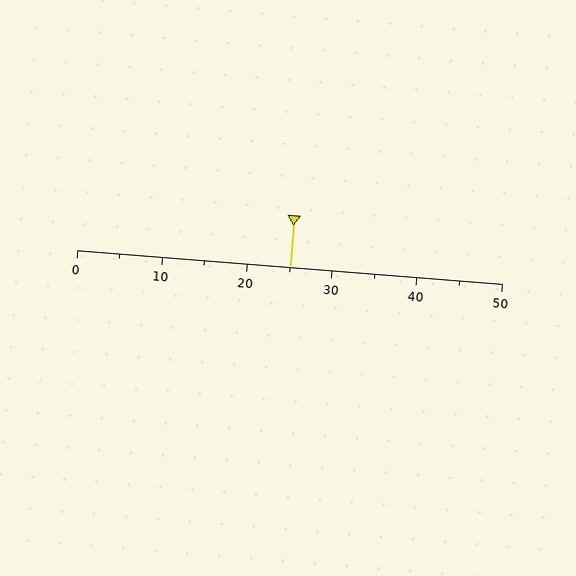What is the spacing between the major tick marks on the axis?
The major ticks are spaced 10 apart.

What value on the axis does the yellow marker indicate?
The marker indicates approximately 25.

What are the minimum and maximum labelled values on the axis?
The axis runs from 0 to 50.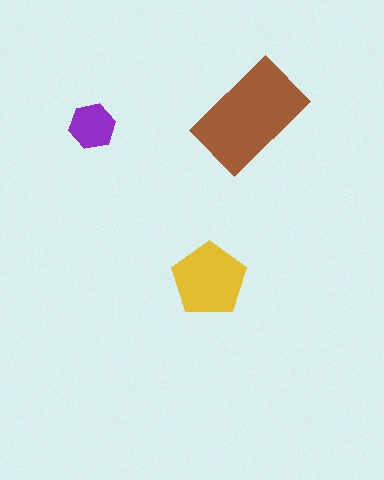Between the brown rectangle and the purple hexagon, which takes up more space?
The brown rectangle.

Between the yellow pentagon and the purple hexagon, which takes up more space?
The yellow pentagon.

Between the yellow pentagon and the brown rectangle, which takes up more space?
The brown rectangle.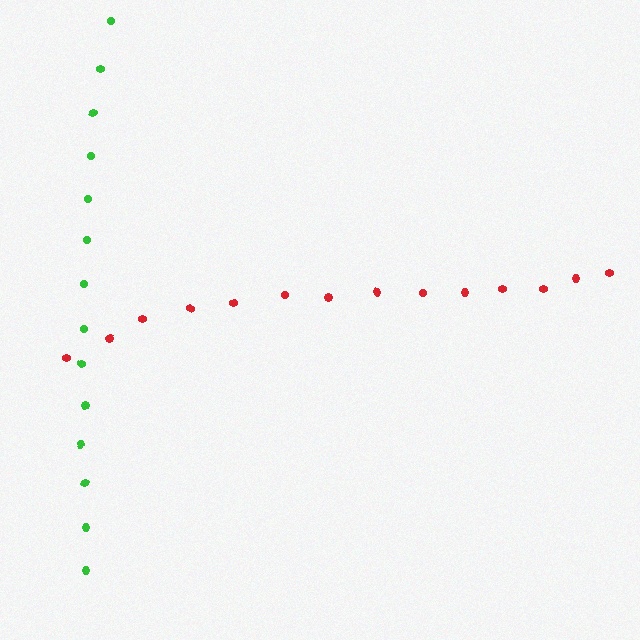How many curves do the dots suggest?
There are 2 distinct paths.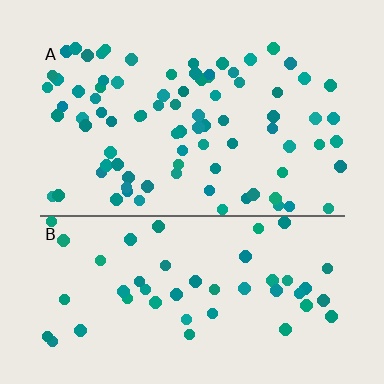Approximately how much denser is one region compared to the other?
Approximately 1.7× — region A over region B.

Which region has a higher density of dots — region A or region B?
A (the top).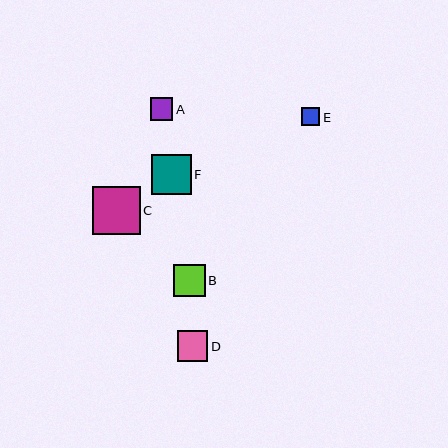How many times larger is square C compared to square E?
Square C is approximately 2.6 times the size of square E.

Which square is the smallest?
Square E is the smallest with a size of approximately 18 pixels.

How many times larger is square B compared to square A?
Square B is approximately 1.4 times the size of square A.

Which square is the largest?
Square C is the largest with a size of approximately 48 pixels.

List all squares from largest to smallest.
From largest to smallest: C, F, B, D, A, E.